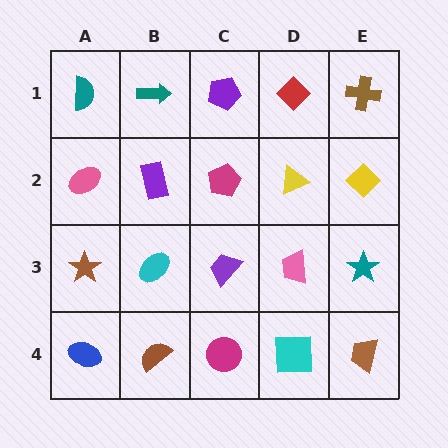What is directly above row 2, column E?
A brown cross.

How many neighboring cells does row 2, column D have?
4.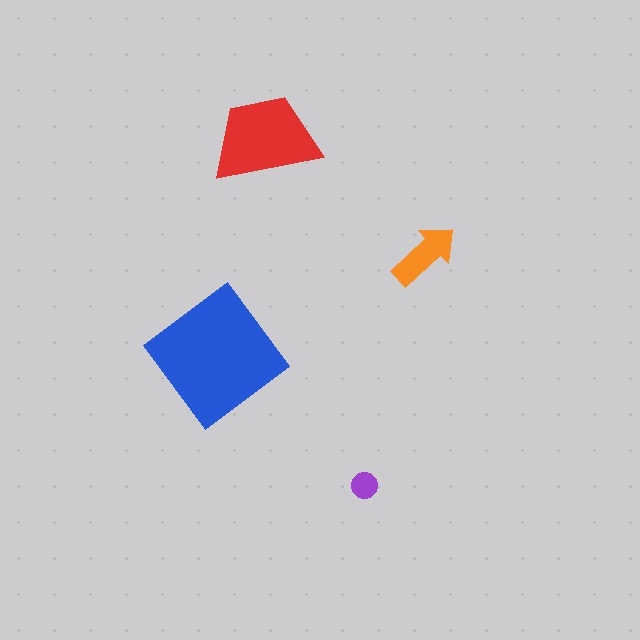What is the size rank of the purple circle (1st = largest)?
4th.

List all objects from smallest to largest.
The purple circle, the orange arrow, the red trapezoid, the blue diamond.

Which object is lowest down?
The purple circle is bottommost.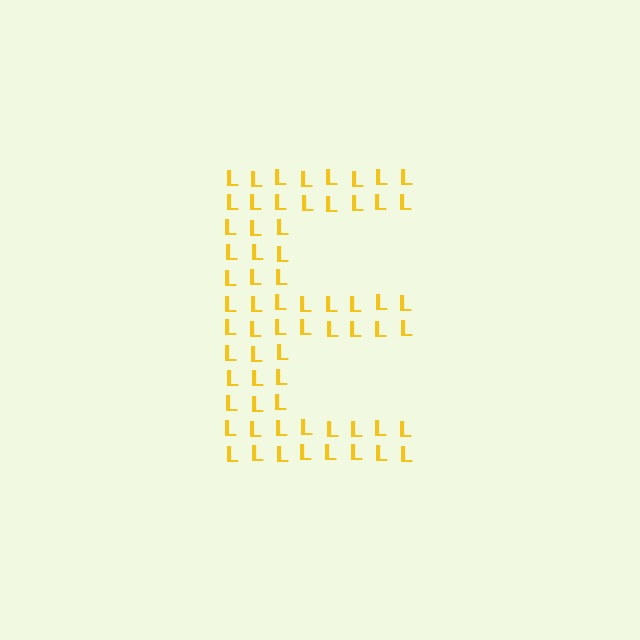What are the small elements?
The small elements are letter L's.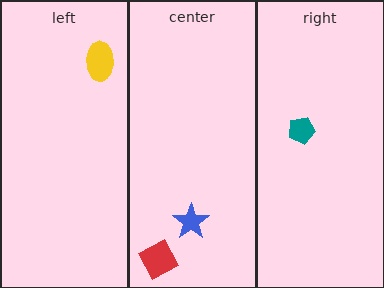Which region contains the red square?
The center region.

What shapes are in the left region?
The yellow ellipse.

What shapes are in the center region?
The red square, the blue star.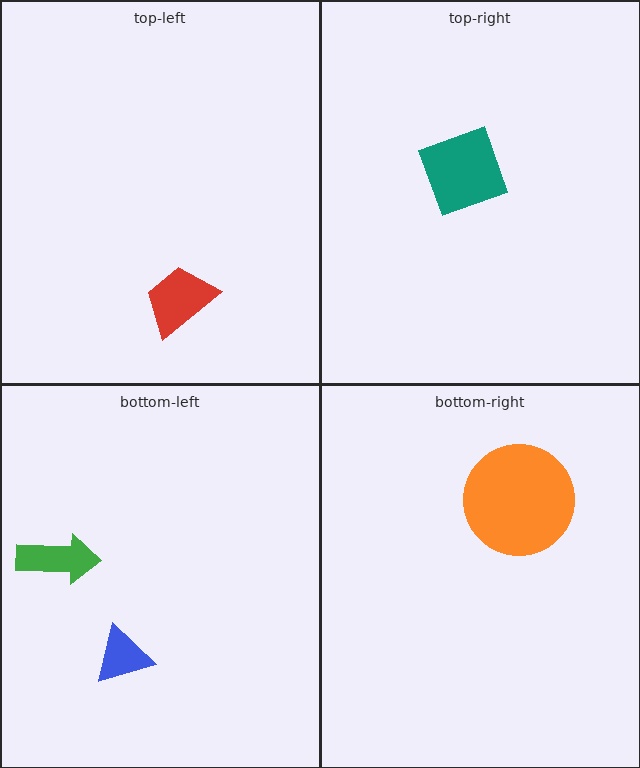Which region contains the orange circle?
The bottom-right region.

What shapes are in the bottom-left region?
The blue triangle, the green arrow.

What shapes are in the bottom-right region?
The orange circle.